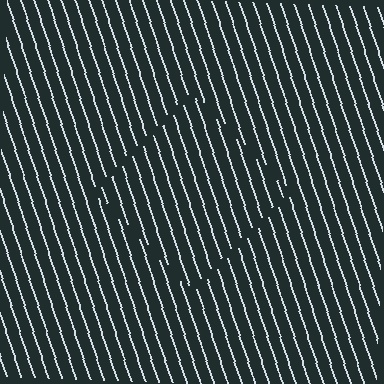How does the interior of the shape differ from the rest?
The interior of the shape contains the same grating, shifted by half a period — the contour is defined by the phase discontinuity where line-ends from the inner and outer gratings abut.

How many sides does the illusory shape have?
4 sides — the line-ends trace a square.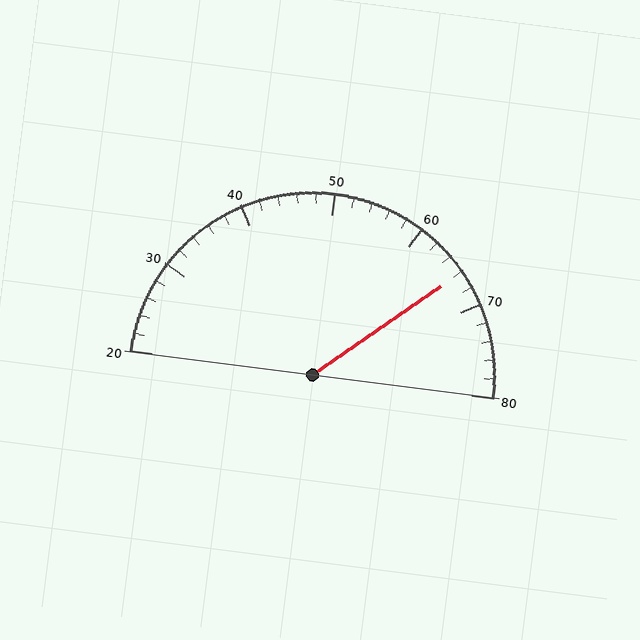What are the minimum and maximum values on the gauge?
The gauge ranges from 20 to 80.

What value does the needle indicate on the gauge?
The needle indicates approximately 66.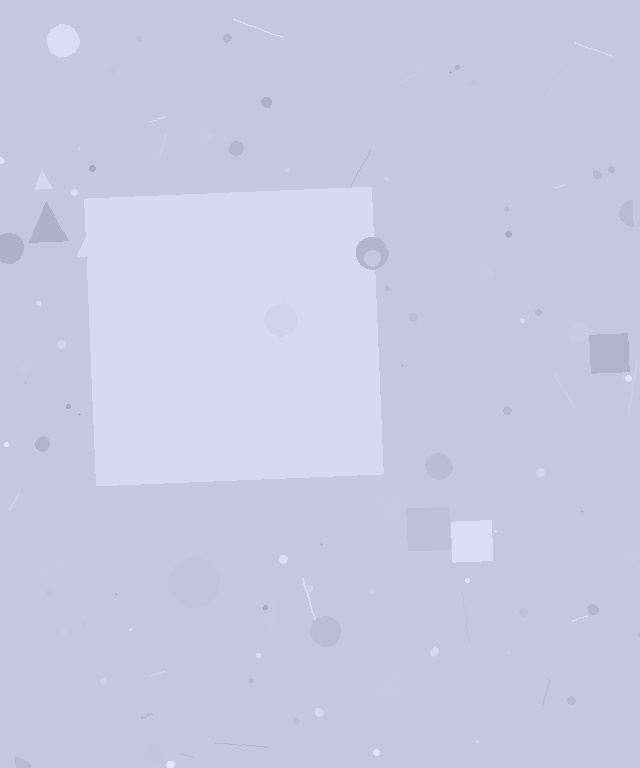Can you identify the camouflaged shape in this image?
The camouflaged shape is a square.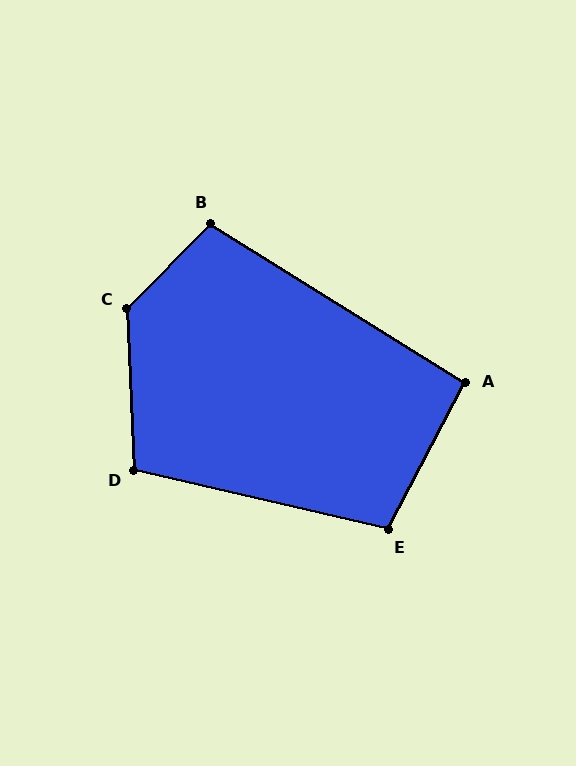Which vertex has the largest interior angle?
C, at approximately 133 degrees.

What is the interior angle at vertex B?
Approximately 102 degrees (obtuse).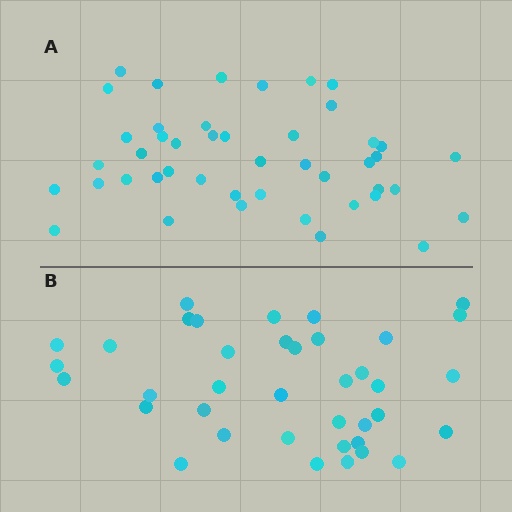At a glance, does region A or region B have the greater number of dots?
Region A (the top region) has more dots.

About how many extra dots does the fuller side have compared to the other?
Region A has roughly 8 or so more dots than region B.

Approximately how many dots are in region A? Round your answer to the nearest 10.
About 40 dots. (The exact count is 45, which rounds to 40.)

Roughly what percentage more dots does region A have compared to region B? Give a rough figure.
About 20% more.